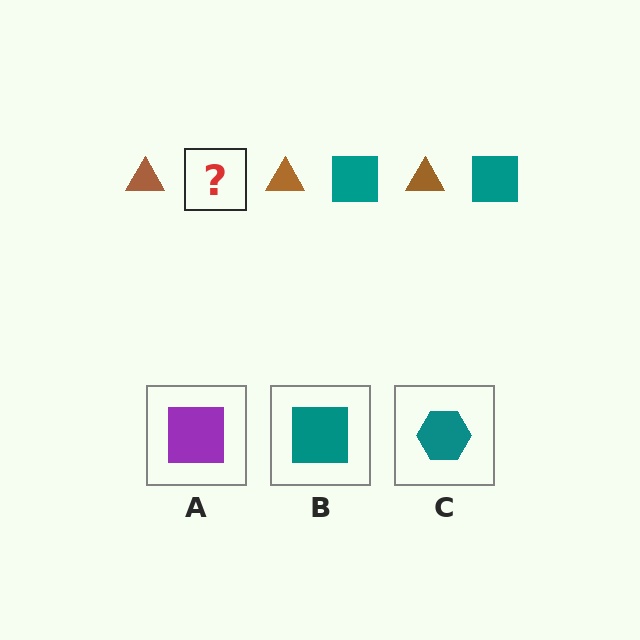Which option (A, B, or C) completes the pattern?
B.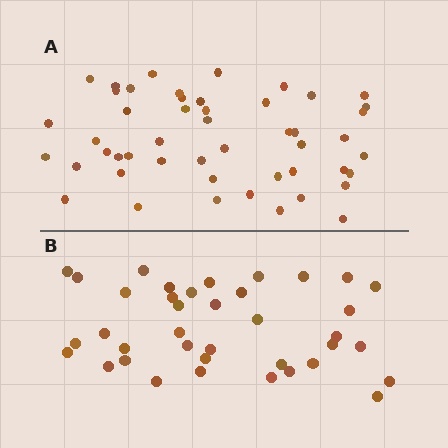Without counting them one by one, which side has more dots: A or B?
Region A (the top region) has more dots.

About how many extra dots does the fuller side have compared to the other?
Region A has roughly 12 or so more dots than region B.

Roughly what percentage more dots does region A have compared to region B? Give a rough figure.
About 30% more.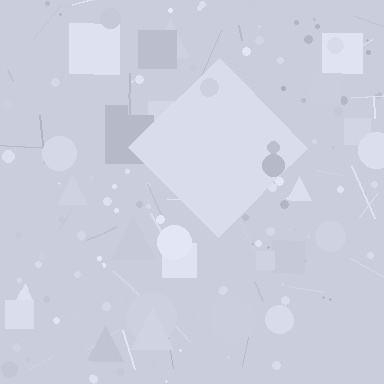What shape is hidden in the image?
A diamond is hidden in the image.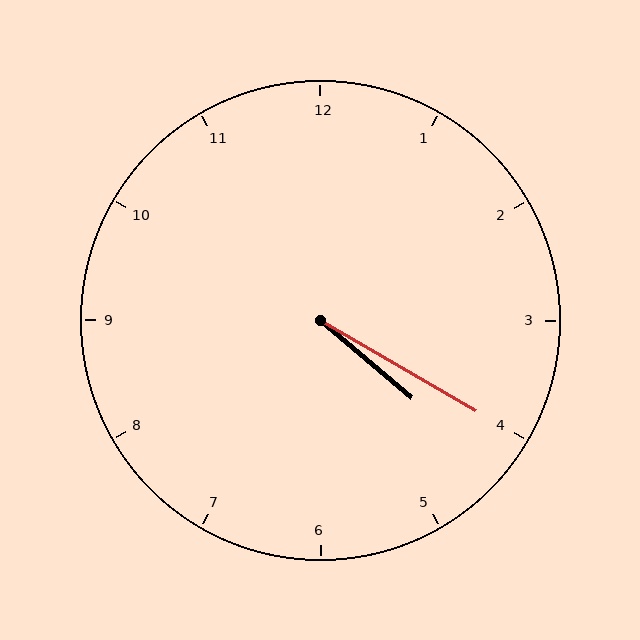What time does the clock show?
4:20.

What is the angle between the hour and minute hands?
Approximately 10 degrees.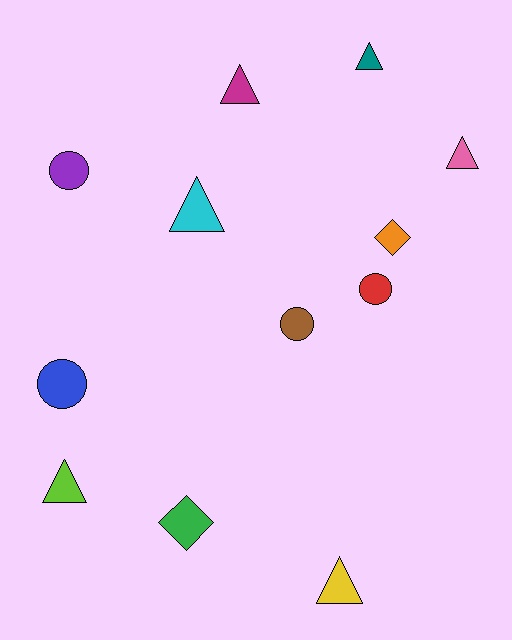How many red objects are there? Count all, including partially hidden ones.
There is 1 red object.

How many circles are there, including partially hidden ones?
There are 4 circles.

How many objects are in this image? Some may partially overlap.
There are 12 objects.